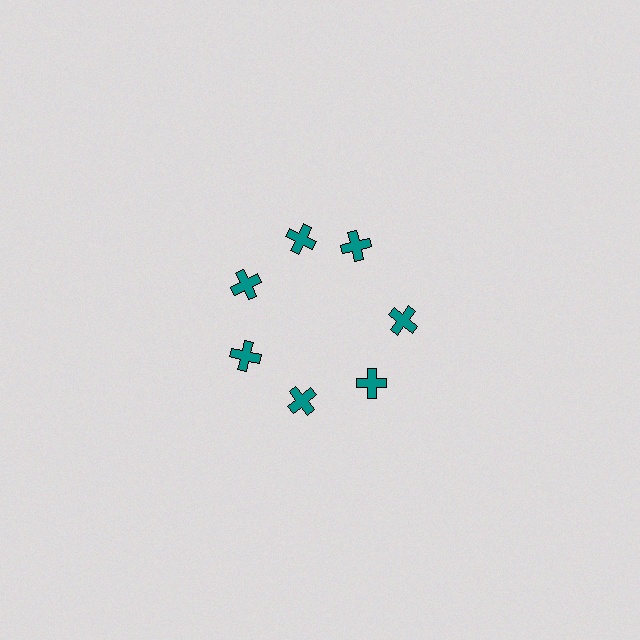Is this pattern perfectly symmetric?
No. The 7 teal crosses are arranged in a ring, but one element near the 1 o'clock position is rotated out of alignment along the ring, breaking the 7-fold rotational symmetry.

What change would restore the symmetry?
The symmetry would be restored by rotating it back into even spacing with its neighbors so that all 7 crosses sit at equal angles and equal distance from the center.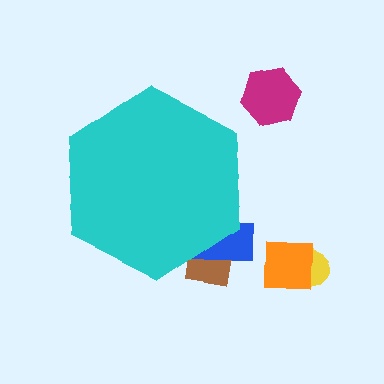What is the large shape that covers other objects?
A cyan hexagon.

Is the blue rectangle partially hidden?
Yes, the blue rectangle is partially hidden behind the cyan hexagon.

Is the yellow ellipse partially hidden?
No, the yellow ellipse is fully visible.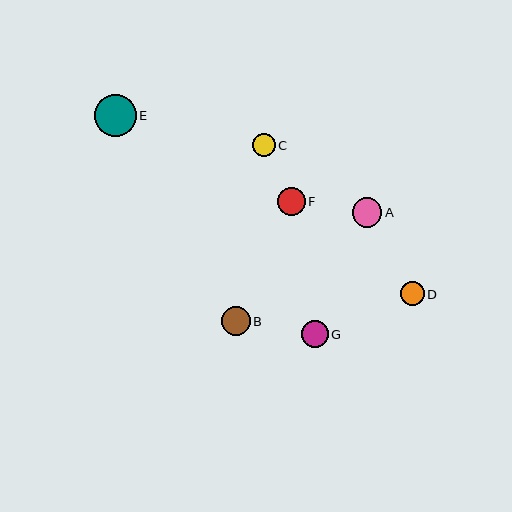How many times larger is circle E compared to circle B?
Circle E is approximately 1.5 times the size of circle B.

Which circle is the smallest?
Circle C is the smallest with a size of approximately 23 pixels.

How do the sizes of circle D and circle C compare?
Circle D and circle C are approximately the same size.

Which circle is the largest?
Circle E is the largest with a size of approximately 42 pixels.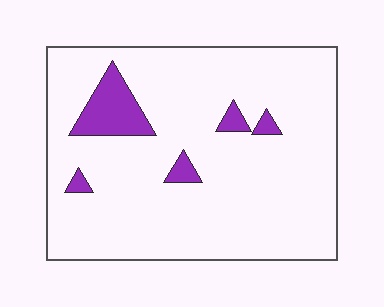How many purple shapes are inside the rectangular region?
5.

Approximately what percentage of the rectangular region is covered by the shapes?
Approximately 10%.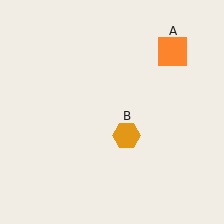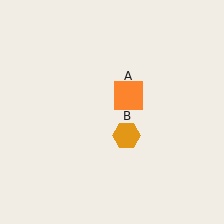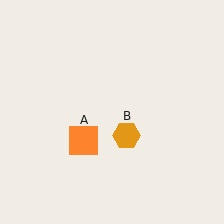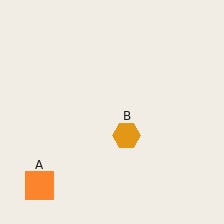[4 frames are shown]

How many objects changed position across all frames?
1 object changed position: orange square (object A).